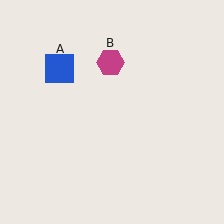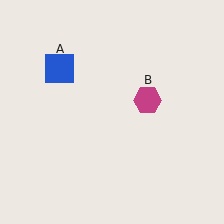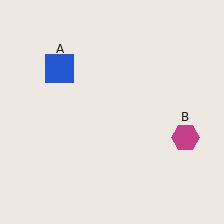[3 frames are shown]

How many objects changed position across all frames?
1 object changed position: magenta hexagon (object B).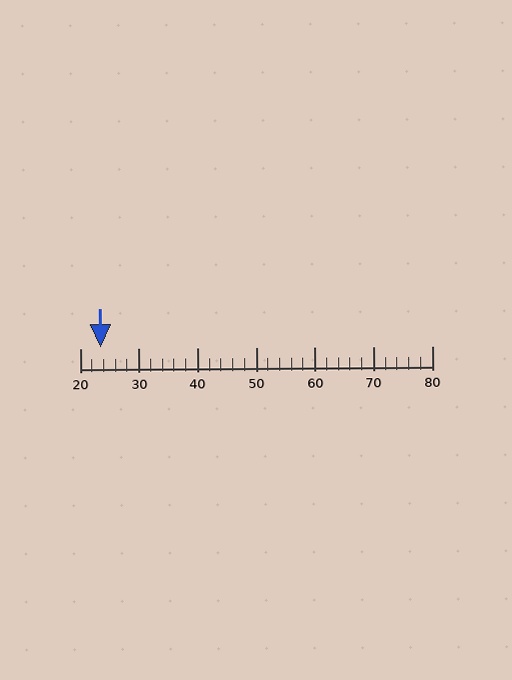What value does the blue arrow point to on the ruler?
The blue arrow points to approximately 24.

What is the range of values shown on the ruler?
The ruler shows values from 20 to 80.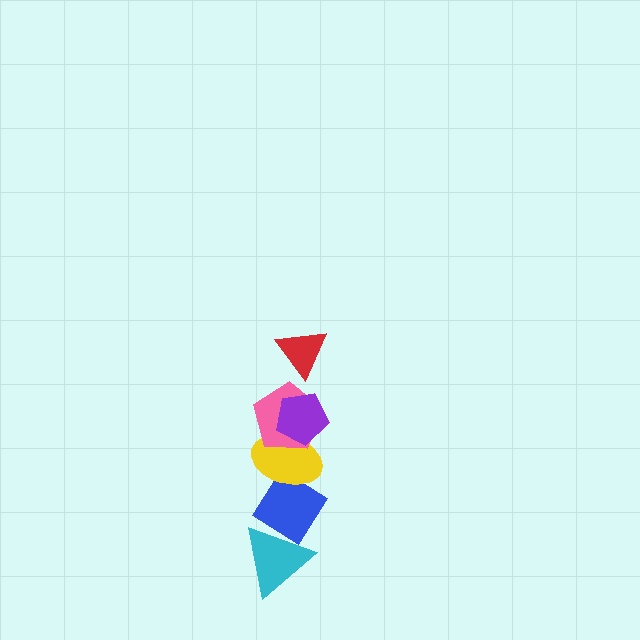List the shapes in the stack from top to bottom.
From top to bottom: the red triangle, the purple pentagon, the pink pentagon, the yellow ellipse, the blue diamond, the cyan triangle.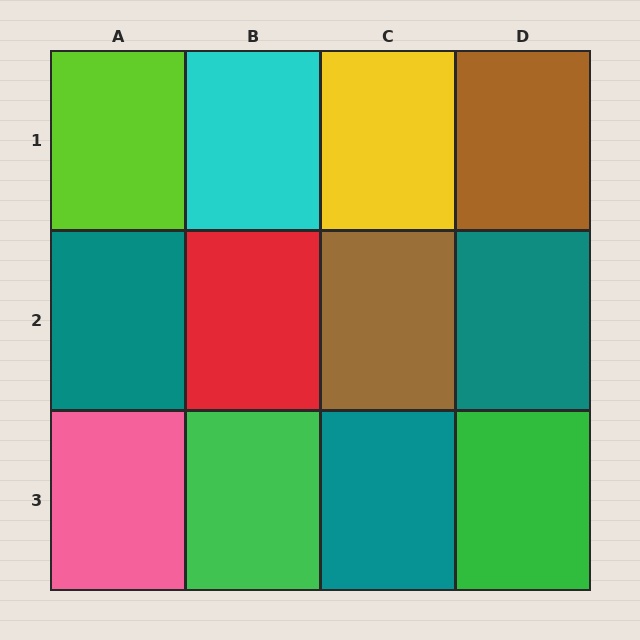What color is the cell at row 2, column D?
Teal.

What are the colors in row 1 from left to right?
Lime, cyan, yellow, brown.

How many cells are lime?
1 cell is lime.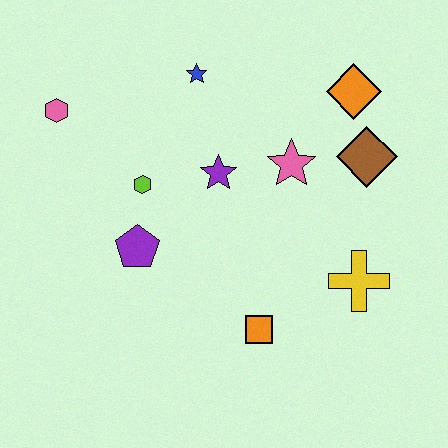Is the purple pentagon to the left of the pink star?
Yes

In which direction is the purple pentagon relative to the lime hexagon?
The purple pentagon is below the lime hexagon.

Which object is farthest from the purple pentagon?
The orange diamond is farthest from the purple pentagon.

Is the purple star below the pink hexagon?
Yes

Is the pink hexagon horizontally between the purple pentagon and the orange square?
No